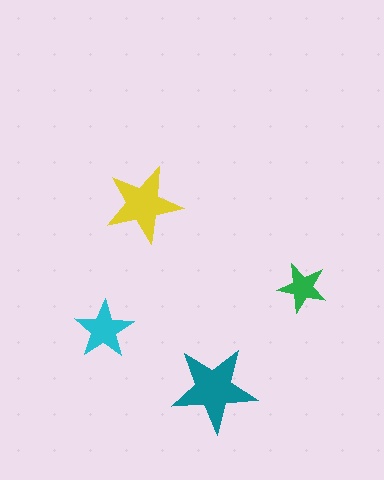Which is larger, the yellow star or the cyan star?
The yellow one.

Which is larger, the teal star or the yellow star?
The teal one.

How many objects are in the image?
There are 4 objects in the image.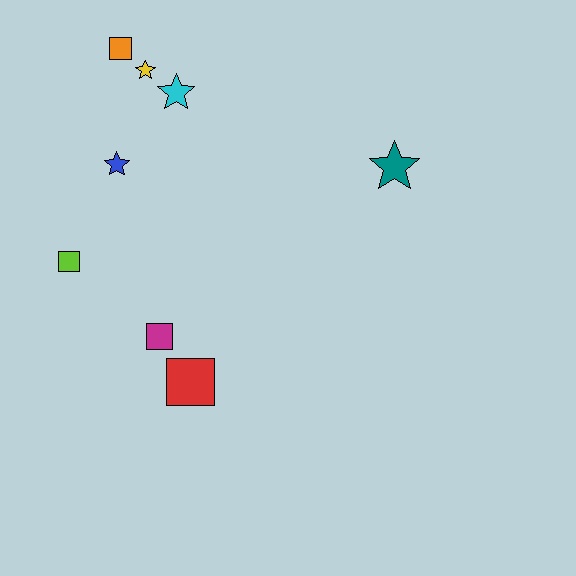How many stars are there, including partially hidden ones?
There are 4 stars.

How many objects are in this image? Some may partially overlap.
There are 8 objects.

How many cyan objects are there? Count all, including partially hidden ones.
There is 1 cyan object.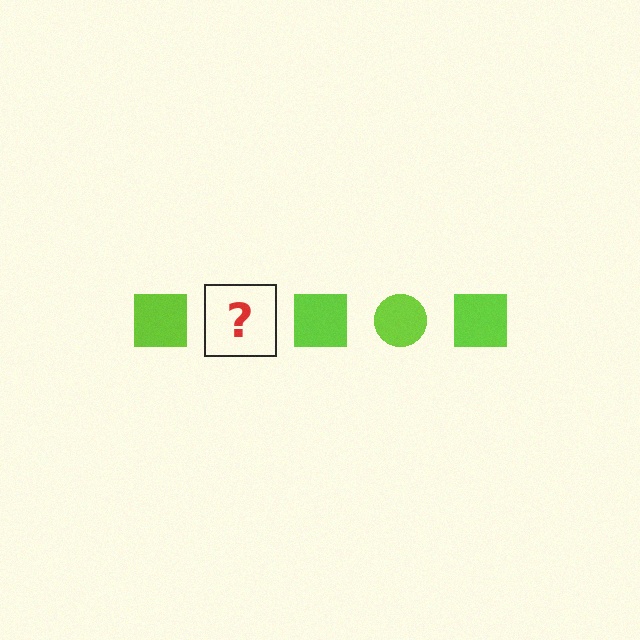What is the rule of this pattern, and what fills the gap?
The rule is that the pattern cycles through square, circle shapes in lime. The gap should be filled with a lime circle.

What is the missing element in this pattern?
The missing element is a lime circle.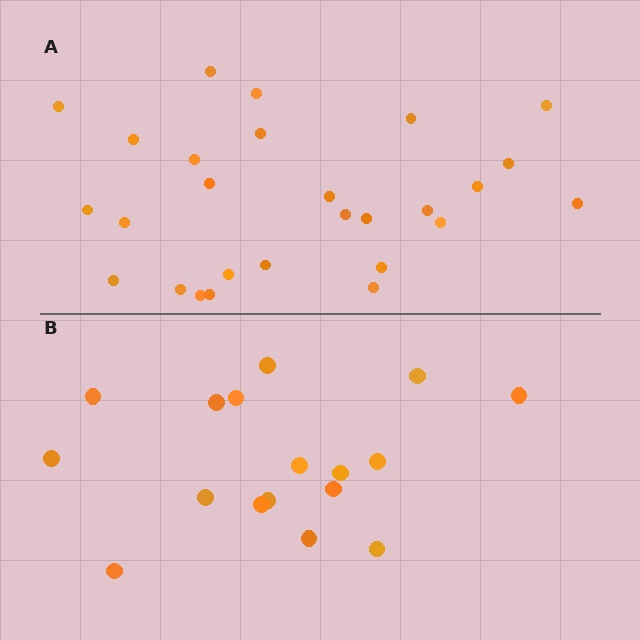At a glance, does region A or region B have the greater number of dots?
Region A (the top region) has more dots.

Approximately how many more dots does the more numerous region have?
Region A has roughly 10 or so more dots than region B.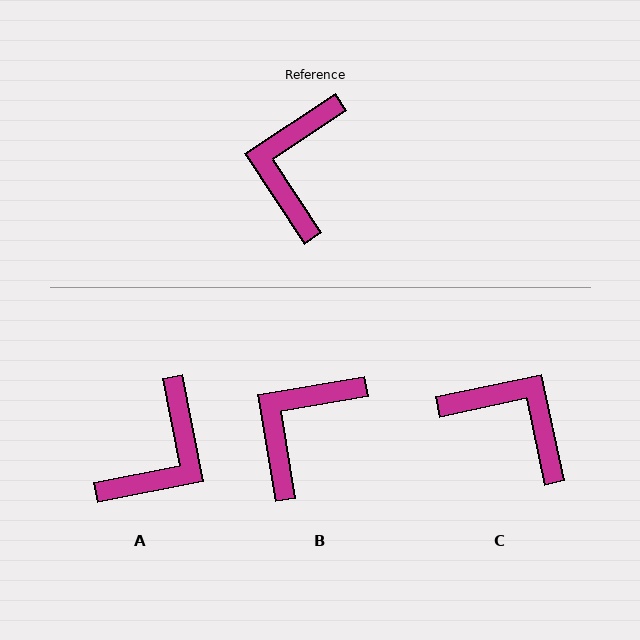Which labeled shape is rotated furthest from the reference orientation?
A, about 158 degrees away.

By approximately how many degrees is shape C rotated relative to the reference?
Approximately 112 degrees clockwise.